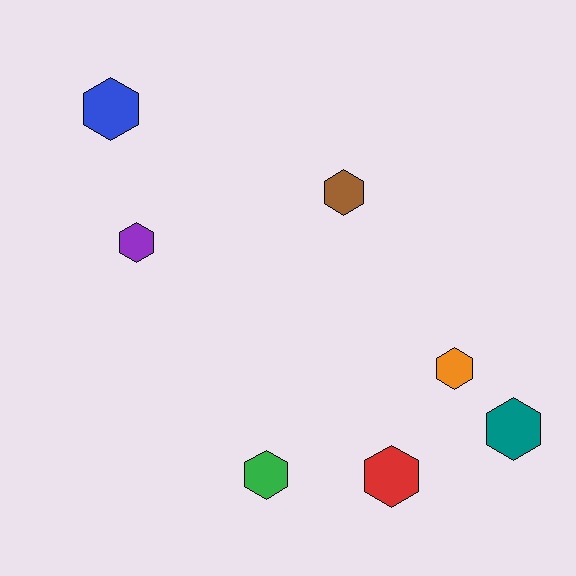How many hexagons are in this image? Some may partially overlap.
There are 7 hexagons.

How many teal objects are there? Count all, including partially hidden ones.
There is 1 teal object.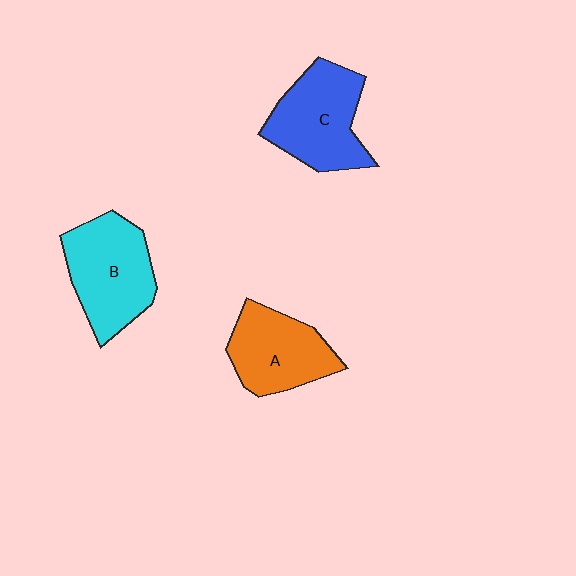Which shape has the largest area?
Shape B (cyan).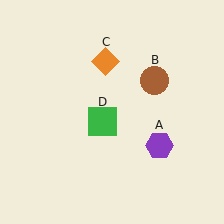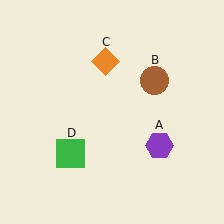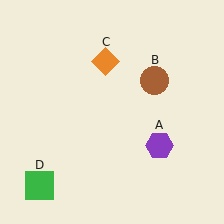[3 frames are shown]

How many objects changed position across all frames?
1 object changed position: green square (object D).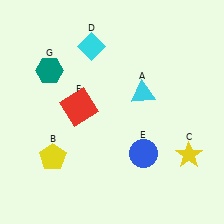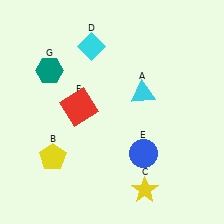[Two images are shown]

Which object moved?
The yellow star (C) moved left.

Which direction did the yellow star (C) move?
The yellow star (C) moved left.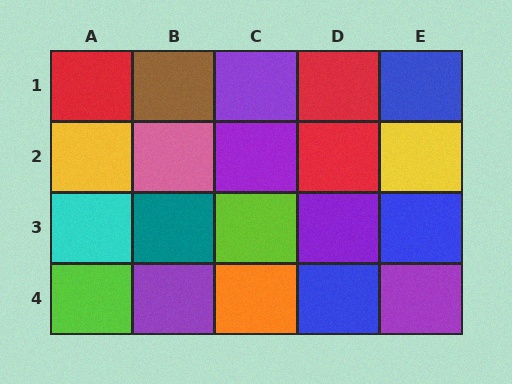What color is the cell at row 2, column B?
Pink.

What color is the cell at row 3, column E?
Blue.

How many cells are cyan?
1 cell is cyan.